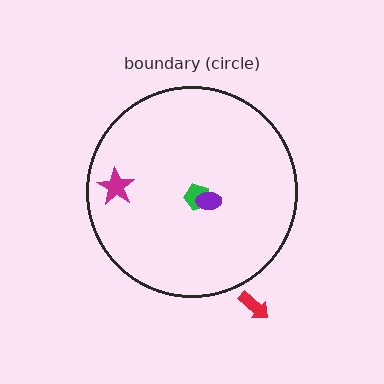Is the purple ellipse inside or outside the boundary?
Inside.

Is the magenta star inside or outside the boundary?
Inside.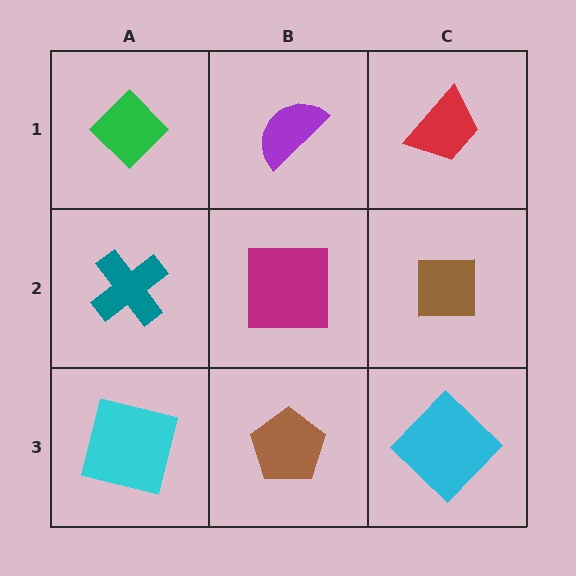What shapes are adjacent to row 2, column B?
A purple semicircle (row 1, column B), a brown pentagon (row 3, column B), a teal cross (row 2, column A), a brown square (row 2, column C).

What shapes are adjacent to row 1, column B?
A magenta square (row 2, column B), a green diamond (row 1, column A), a red trapezoid (row 1, column C).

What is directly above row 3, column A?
A teal cross.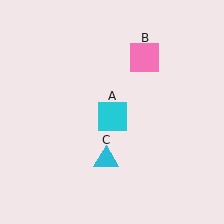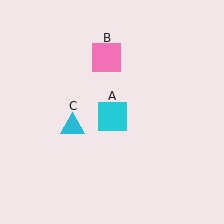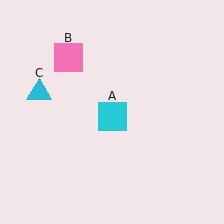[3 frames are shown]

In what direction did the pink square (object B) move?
The pink square (object B) moved left.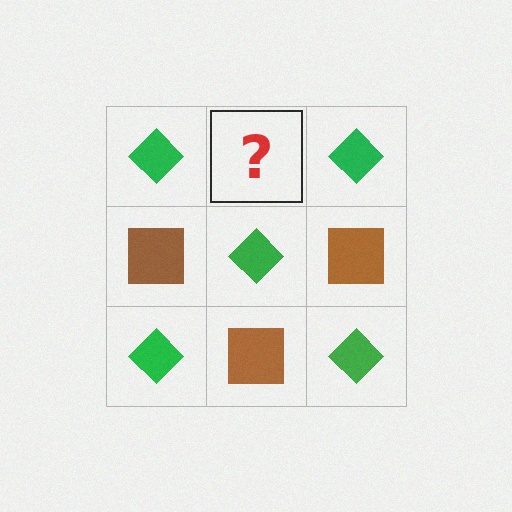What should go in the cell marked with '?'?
The missing cell should contain a brown square.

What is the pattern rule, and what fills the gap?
The rule is that it alternates green diamond and brown square in a checkerboard pattern. The gap should be filled with a brown square.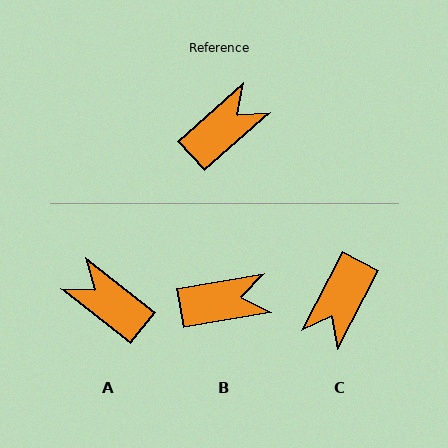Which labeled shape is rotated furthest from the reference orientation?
C, about 159 degrees away.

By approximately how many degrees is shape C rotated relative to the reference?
Approximately 159 degrees clockwise.